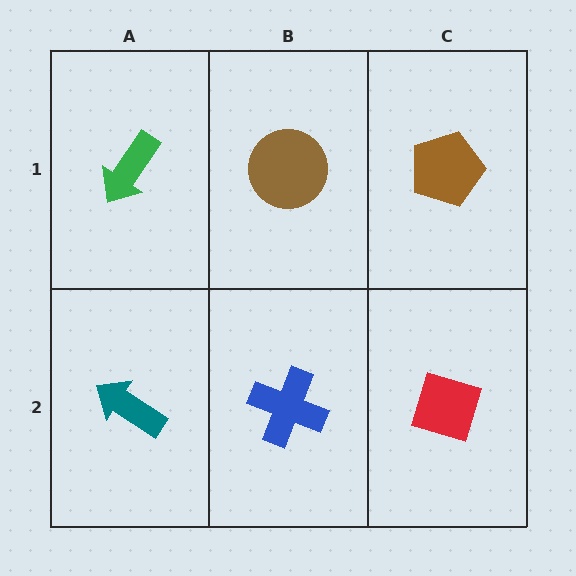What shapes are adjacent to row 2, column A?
A green arrow (row 1, column A), a blue cross (row 2, column B).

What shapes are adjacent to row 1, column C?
A red diamond (row 2, column C), a brown circle (row 1, column B).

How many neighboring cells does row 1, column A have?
2.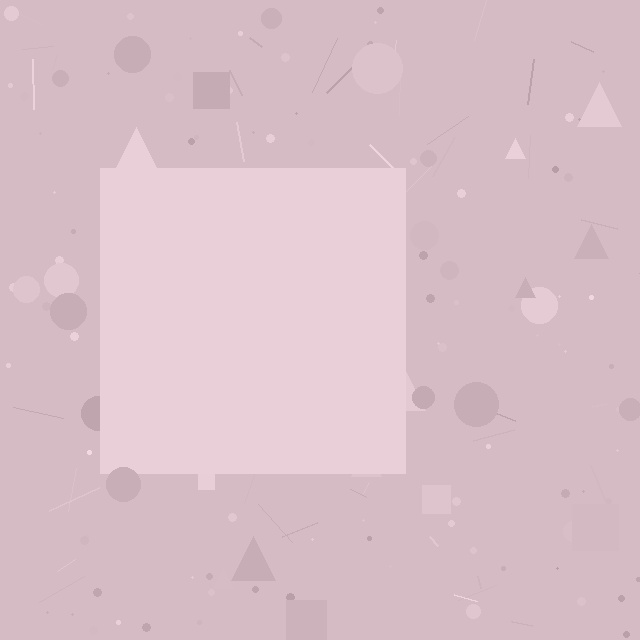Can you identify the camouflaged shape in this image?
The camouflaged shape is a square.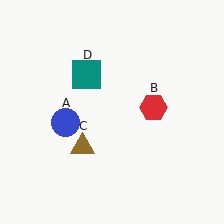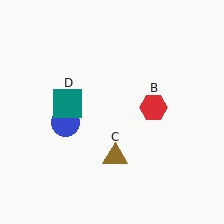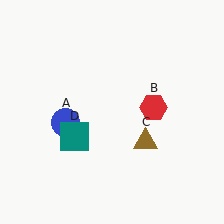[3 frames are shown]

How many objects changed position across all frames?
2 objects changed position: brown triangle (object C), teal square (object D).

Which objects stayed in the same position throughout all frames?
Blue circle (object A) and red hexagon (object B) remained stationary.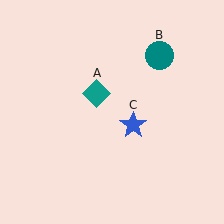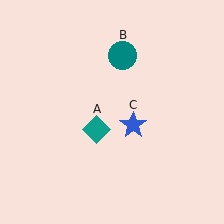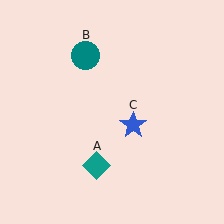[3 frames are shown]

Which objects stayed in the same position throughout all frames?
Blue star (object C) remained stationary.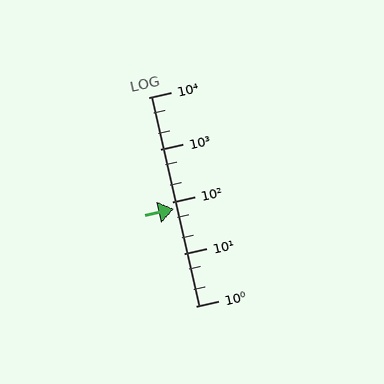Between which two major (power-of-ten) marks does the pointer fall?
The pointer is between 10 and 100.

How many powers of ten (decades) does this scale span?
The scale spans 4 decades, from 1 to 10000.